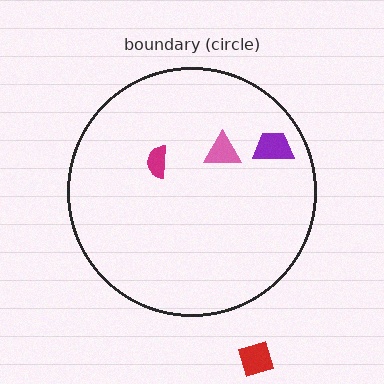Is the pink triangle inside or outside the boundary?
Inside.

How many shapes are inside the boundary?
3 inside, 1 outside.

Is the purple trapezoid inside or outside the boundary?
Inside.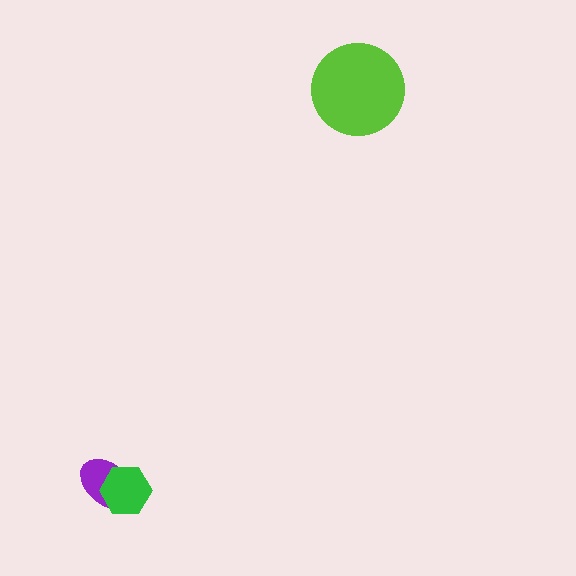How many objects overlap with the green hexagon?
1 object overlaps with the green hexagon.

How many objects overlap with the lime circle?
0 objects overlap with the lime circle.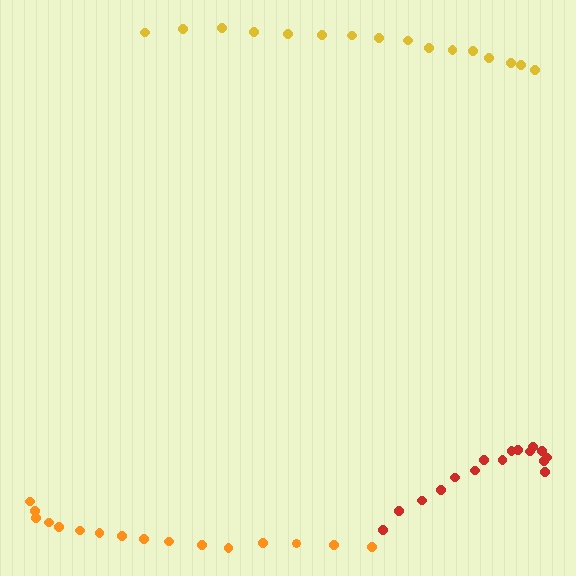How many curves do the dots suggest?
There are 3 distinct paths.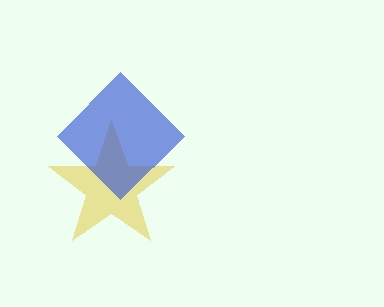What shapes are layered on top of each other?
The layered shapes are: a yellow star, a blue diamond.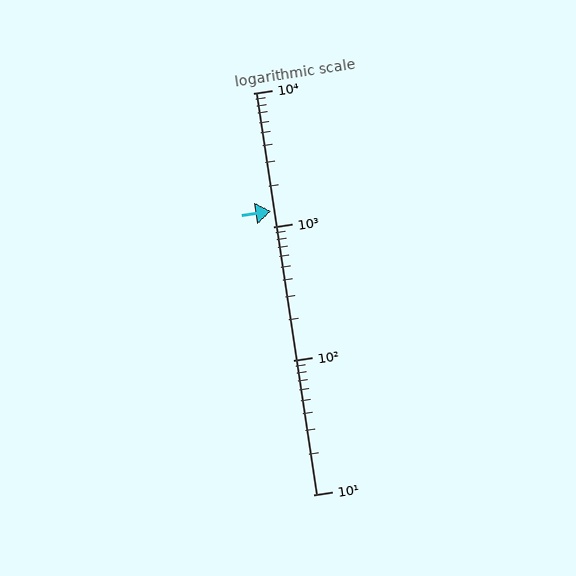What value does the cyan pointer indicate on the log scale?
The pointer indicates approximately 1300.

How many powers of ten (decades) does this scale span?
The scale spans 3 decades, from 10 to 10000.